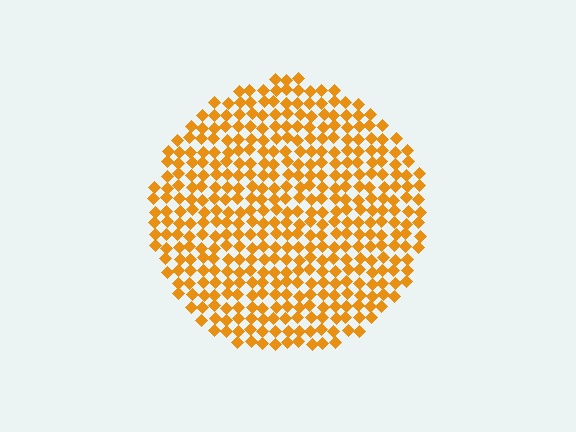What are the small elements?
The small elements are diamonds.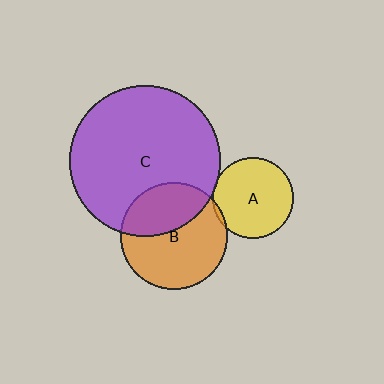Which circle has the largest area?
Circle C (purple).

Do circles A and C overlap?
Yes.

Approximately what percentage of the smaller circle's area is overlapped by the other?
Approximately 5%.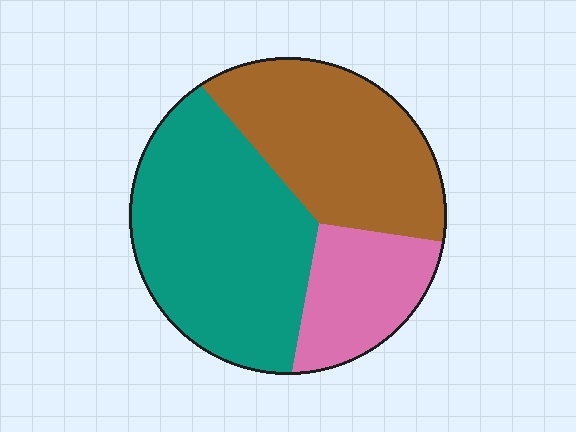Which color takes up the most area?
Teal, at roughly 45%.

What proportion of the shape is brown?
Brown covers around 35% of the shape.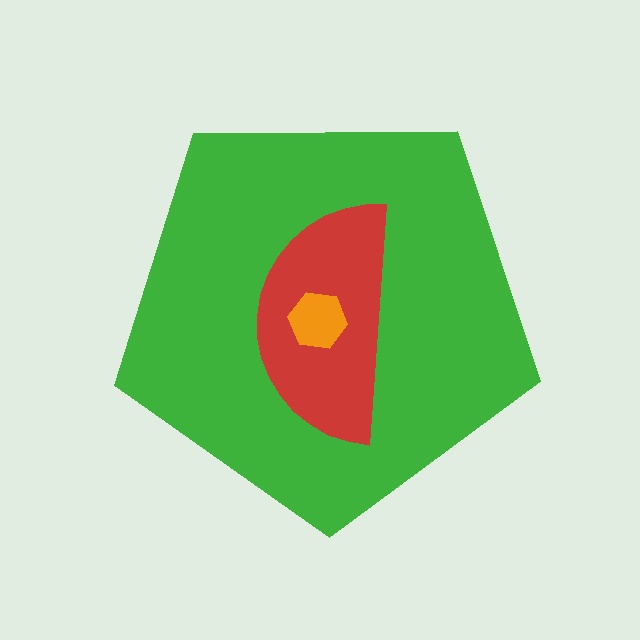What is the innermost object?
The orange hexagon.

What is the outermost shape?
The green pentagon.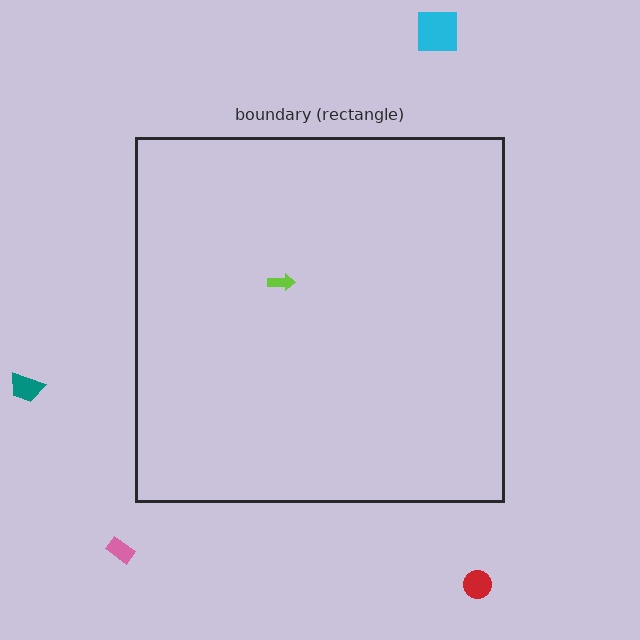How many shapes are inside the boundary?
1 inside, 4 outside.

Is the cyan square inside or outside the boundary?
Outside.